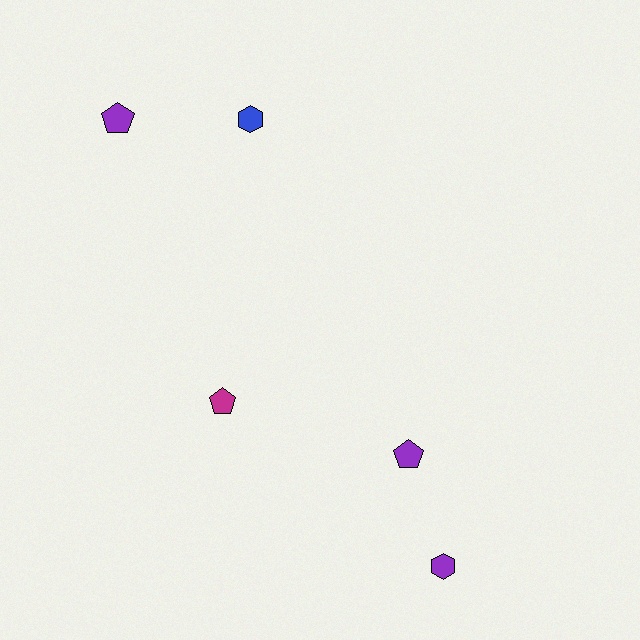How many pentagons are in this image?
There are 3 pentagons.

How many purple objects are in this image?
There are 3 purple objects.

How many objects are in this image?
There are 5 objects.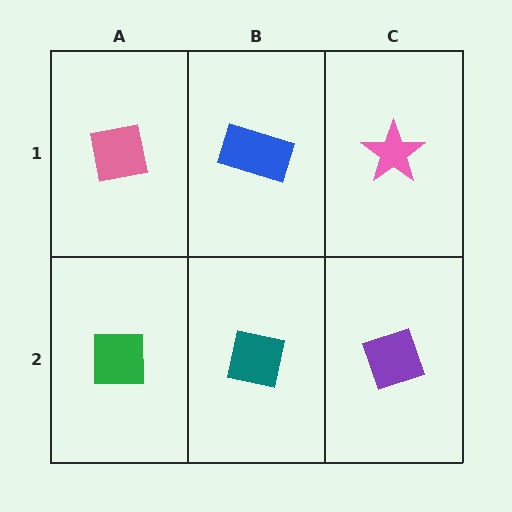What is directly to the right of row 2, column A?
A teal square.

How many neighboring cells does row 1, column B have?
3.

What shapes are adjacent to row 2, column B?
A blue rectangle (row 1, column B), a green square (row 2, column A), a purple diamond (row 2, column C).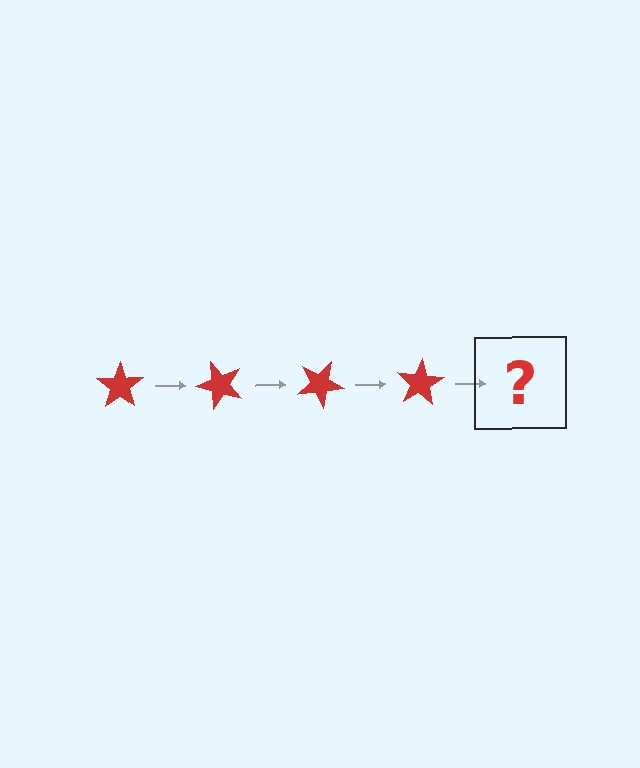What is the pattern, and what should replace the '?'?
The pattern is that the star rotates 50 degrees each step. The '?' should be a red star rotated 200 degrees.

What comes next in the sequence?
The next element should be a red star rotated 200 degrees.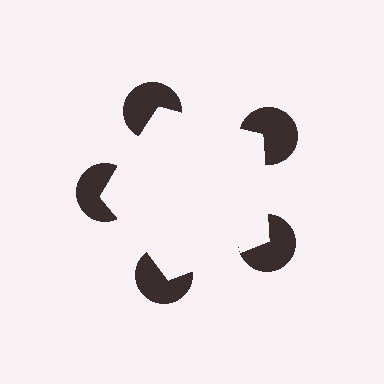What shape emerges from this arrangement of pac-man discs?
An illusory pentagon — its edges are inferred from the aligned wedge cuts in the pac-man discs, not physically drawn.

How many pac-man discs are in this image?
There are 5 — one at each vertex of the illusory pentagon.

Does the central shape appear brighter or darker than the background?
It typically appears slightly brighter than the background, even though no actual brightness change is drawn.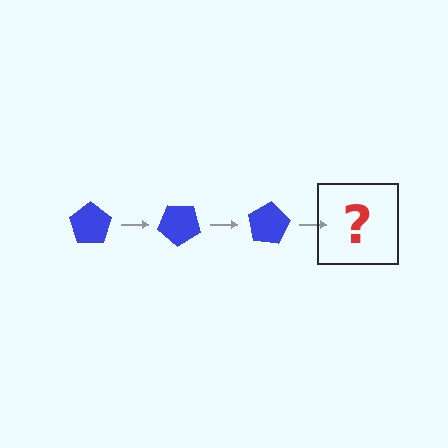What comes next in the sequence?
The next element should be a blue pentagon rotated 120 degrees.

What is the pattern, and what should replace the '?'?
The pattern is that the pentagon rotates 40 degrees each step. The '?' should be a blue pentagon rotated 120 degrees.